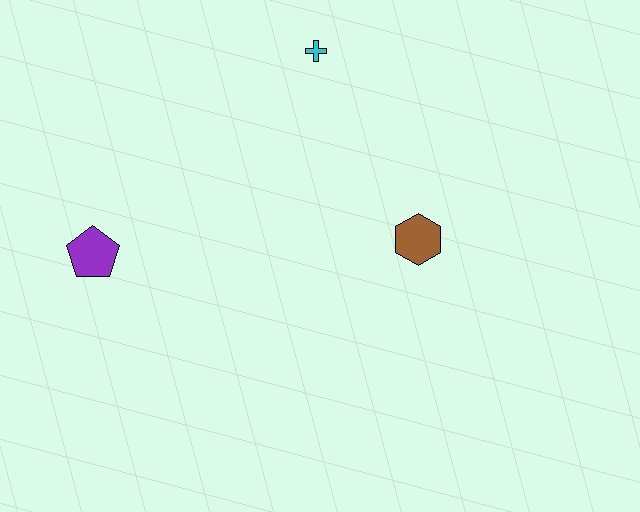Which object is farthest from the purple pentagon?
The brown hexagon is farthest from the purple pentagon.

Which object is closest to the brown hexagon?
The cyan cross is closest to the brown hexagon.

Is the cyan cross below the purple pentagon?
No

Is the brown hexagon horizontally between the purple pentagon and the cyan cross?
No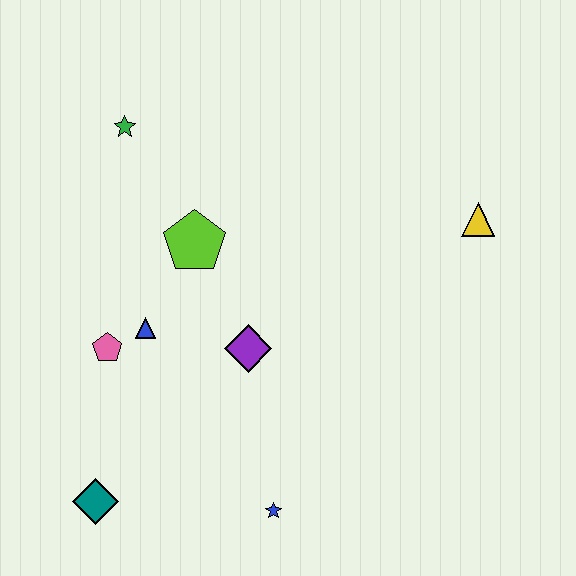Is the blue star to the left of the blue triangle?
No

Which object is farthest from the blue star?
The green star is farthest from the blue star.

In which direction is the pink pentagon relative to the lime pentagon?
The pink pentagon is below the lime pentagon.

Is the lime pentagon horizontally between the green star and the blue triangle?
No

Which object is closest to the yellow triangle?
The purple diamond is closest to the yellow triangle.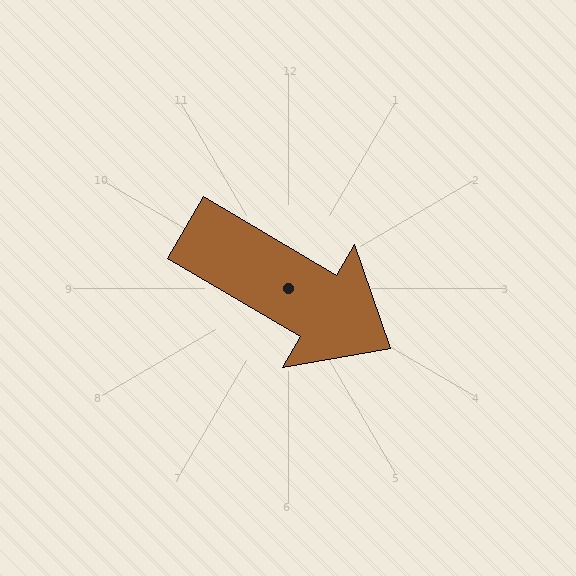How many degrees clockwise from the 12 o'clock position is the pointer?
Approximately 121 degrees.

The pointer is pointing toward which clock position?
Roughly 4 o'clock.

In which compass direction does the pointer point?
Southeast.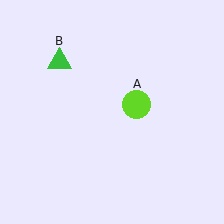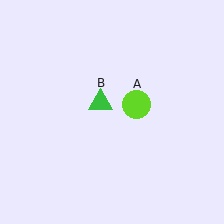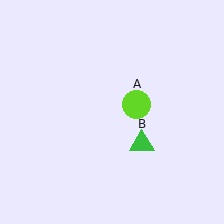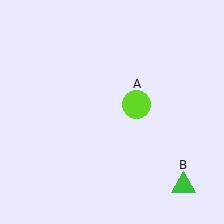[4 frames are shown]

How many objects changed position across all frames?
1 object changed position: green triangle (object B).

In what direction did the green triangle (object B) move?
The green triangle (object B) moved down and to the right.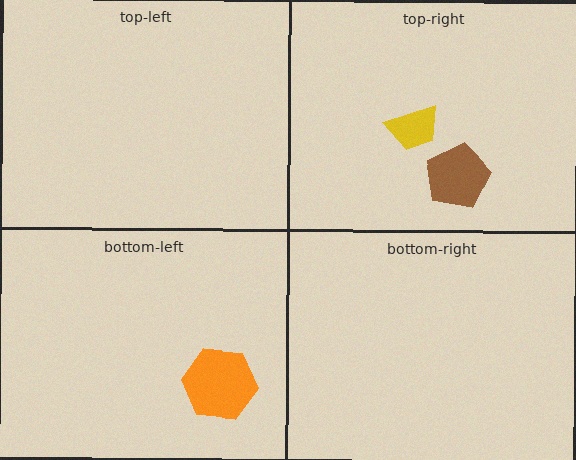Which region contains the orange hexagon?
The bottom-left region.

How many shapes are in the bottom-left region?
1.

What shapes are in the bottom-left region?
The orange hexagon.